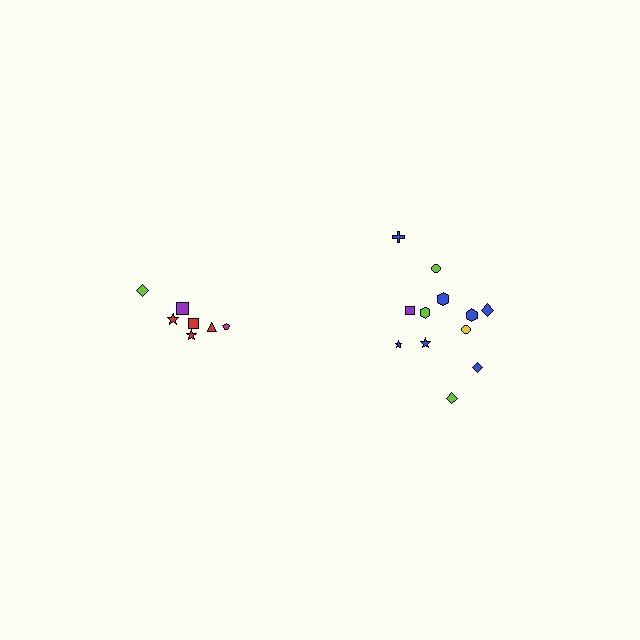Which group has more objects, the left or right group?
The right group.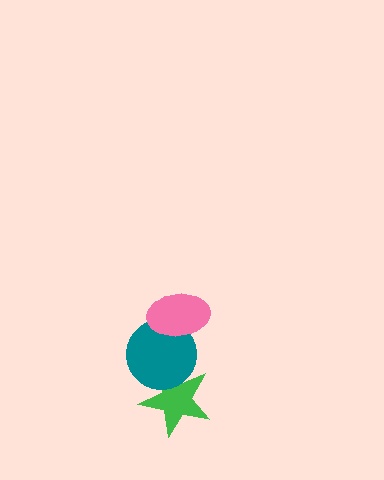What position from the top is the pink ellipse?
The pink ellipse is 1st from the top.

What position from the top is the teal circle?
The teal circle is 2nd from the top.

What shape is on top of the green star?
The teal circle is on top of the green star.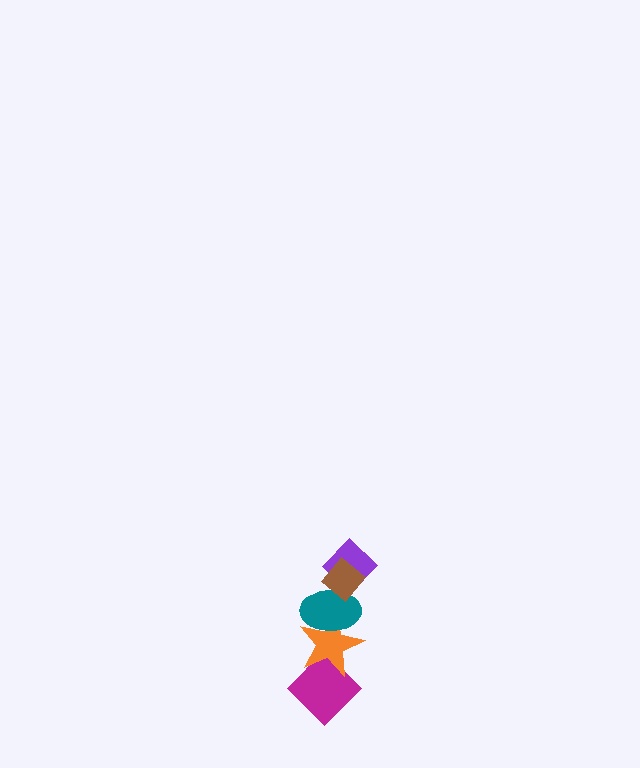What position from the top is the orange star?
The orange star is 4th from the top.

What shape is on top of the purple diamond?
The brown diamond is on top of the purple diamond.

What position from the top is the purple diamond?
The purple diamond is 2nd from the top.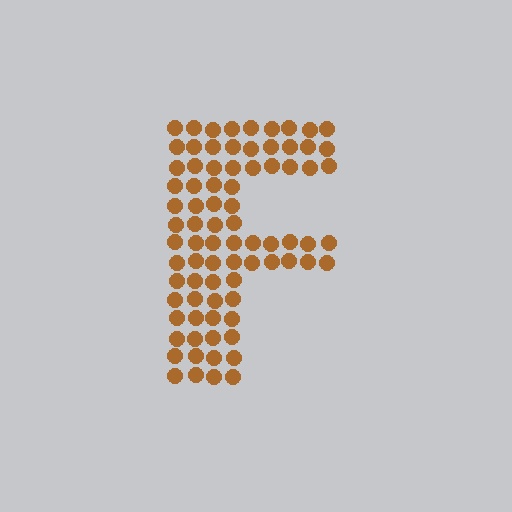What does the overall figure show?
The overall figure shows the letter F.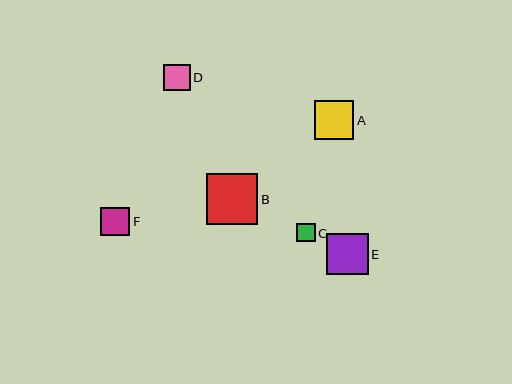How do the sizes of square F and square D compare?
Square F and square D are approximately the same size.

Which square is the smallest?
Square C is the smallest with a size of approximately 18 pixels.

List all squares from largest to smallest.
From largest to smallest: B, E, A, F, D, C.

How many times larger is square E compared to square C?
Square E is approximately 2.3 times the size of square C.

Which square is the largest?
Square B is the largest with a size of approximately 51 pixels.